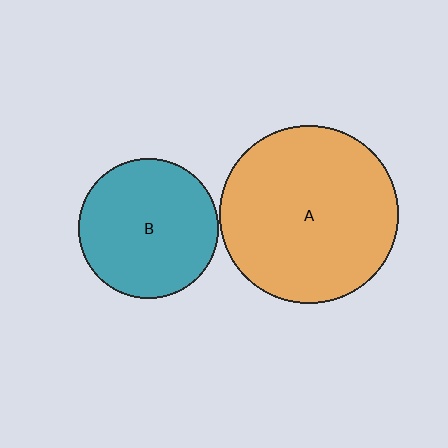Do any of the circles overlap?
No, none of the circles overlap.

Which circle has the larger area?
Circle A (orange).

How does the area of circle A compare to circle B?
Approximately 1.6 times.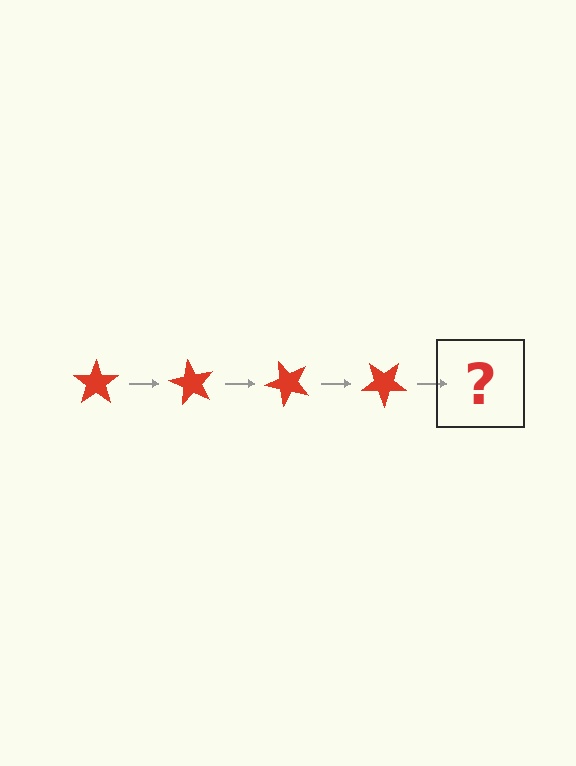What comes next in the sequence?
The next element should be a red star rotated 240 degrees.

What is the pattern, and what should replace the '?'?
The pattern is that the star rotates 60 degrees each step. The '?' should be a red star rotated 240 degrees.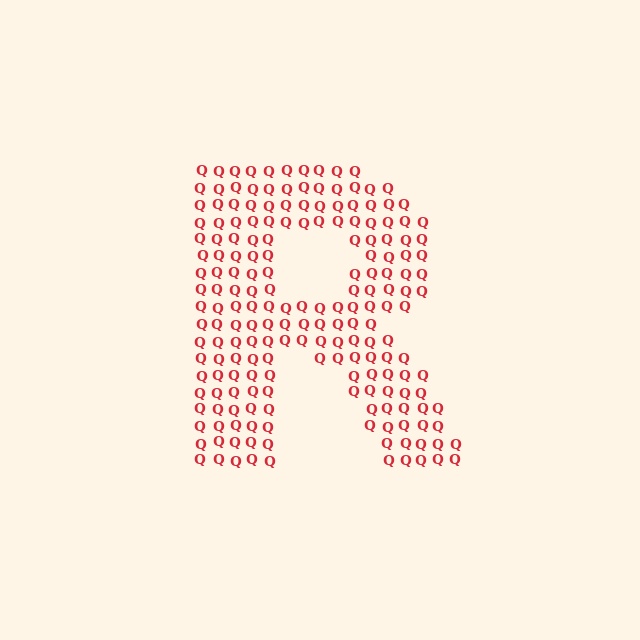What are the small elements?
The small elements are letter Q's.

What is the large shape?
The large shape is the letter R.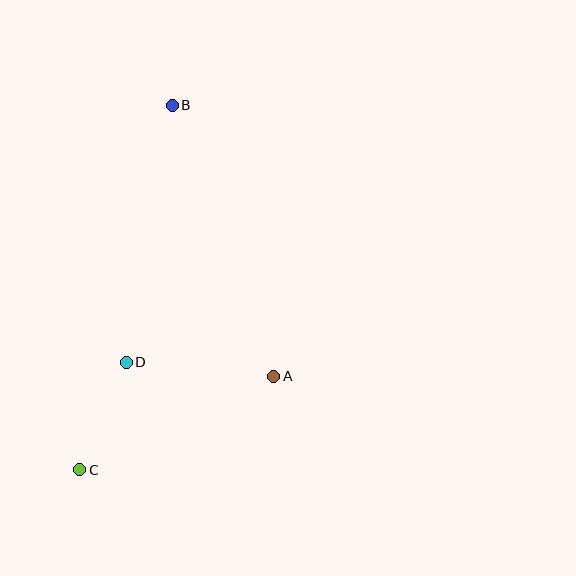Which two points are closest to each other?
Points C and D are closest to each other.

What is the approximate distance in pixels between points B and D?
The distance between B and D is approximately 261 pixels.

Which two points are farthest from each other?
Points B and C are farthest from each other.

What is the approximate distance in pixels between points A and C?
The distance between A and C is approximately 215 pixels.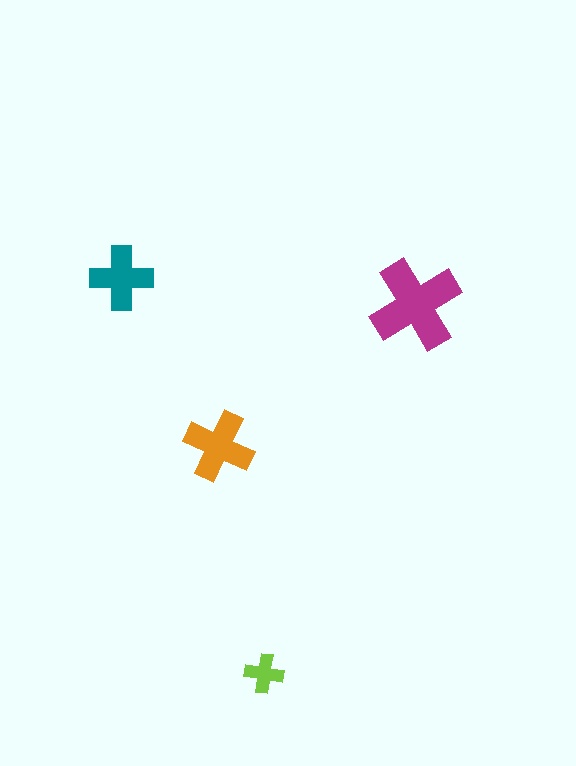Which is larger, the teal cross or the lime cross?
The teal one.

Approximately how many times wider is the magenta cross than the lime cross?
About 2.5 times wider.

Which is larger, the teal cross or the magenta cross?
The magenta one.